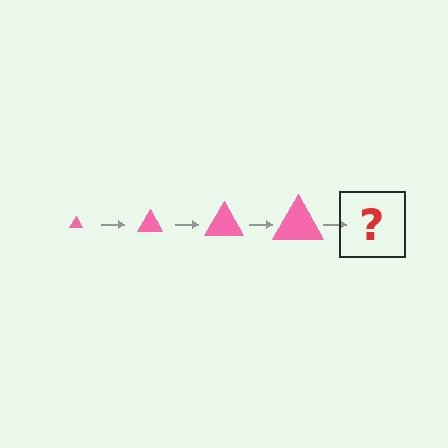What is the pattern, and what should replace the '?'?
The pattern is that the triangle gets progressively larger each step. The '?' should be a pink triangle, larger than the previous one.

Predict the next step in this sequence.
The next step is a pink triangle, larger than the previous one.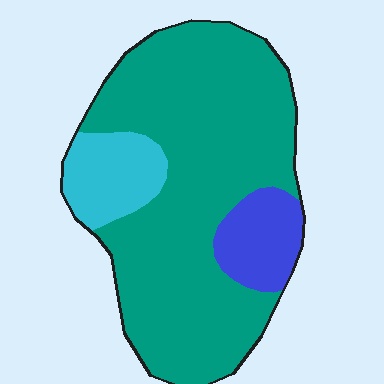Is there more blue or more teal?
Teal.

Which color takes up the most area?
Teal, at roughly 75%.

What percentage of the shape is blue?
Blue takes up about one eighth (1/8) of the shape.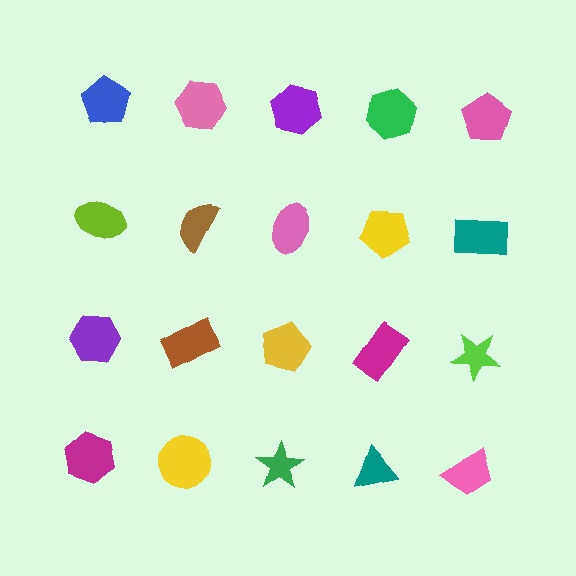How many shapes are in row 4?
5 shapes.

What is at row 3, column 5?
A lime star.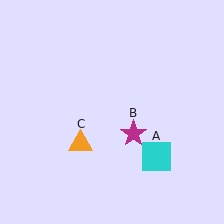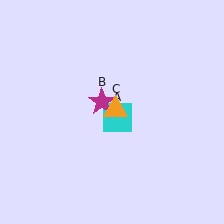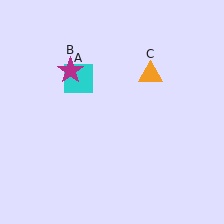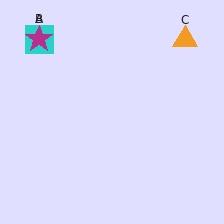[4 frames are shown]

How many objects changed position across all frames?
3 objects changed position: cyan square (object A), magenta star (object B), orange triangle (object C).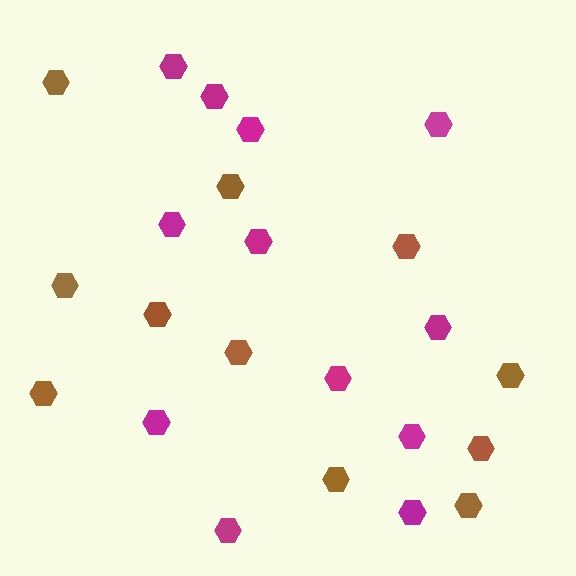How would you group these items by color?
There are 2 groups: one group of magenta hexagons (12) and one group of brown hexagons (11).